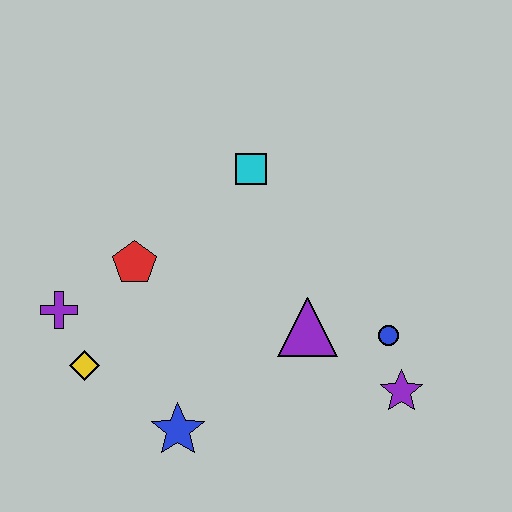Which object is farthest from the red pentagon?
The purple star is farthest from the red pentagon.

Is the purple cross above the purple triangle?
Yes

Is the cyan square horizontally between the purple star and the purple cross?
Yes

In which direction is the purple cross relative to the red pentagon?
The purple cross is to the left of the red pentagon.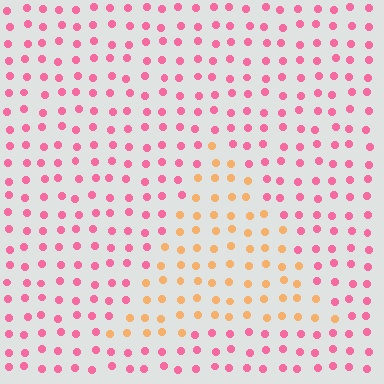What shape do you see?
I see a triangle.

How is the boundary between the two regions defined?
The boundary is defined purely by a slight shift in hue (about 54 degrees). Spacing, size, and orientation are identical on both sides.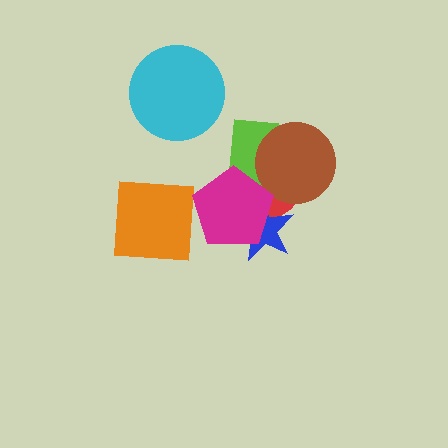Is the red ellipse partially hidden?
Yes, it is partially covered by another shape.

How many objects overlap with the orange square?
0 objects overlap with the orange square.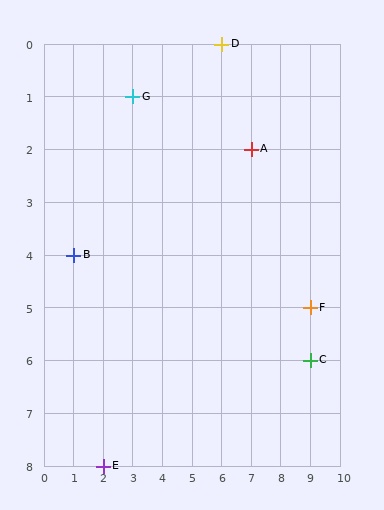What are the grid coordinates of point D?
Point D is at grid coordinates (6, 0).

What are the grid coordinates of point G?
Point G is at grid coordinates (3, 1).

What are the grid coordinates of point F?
Point F is at grid coordinates (9, 5).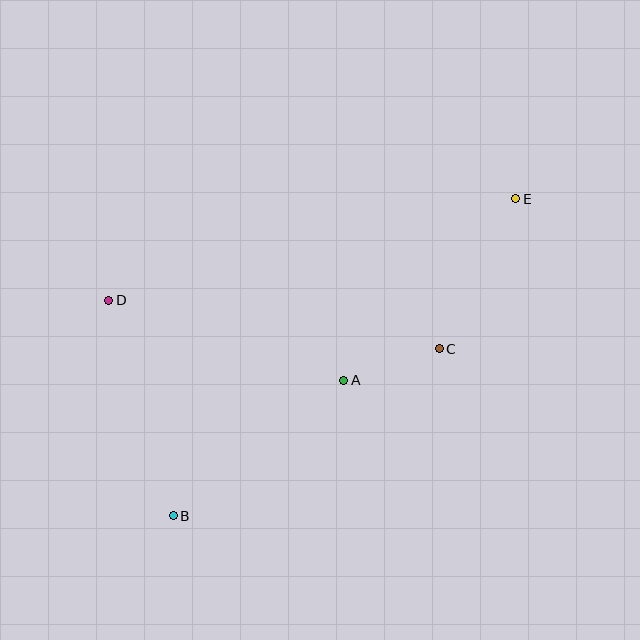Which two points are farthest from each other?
Points B and E are farthest from each other.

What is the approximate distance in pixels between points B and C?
The distance between B and C is approximately 314 pixels.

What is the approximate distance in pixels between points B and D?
The distance between B and D is approximately 225 pixels.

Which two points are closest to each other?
Points A and C are closest to each other.